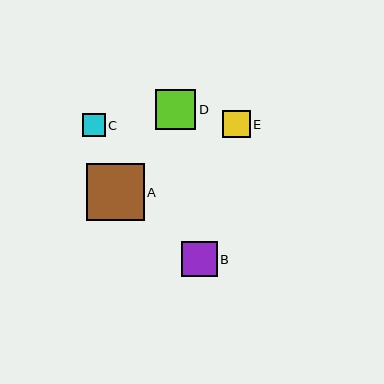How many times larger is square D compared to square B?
Square D is approximately 1.1 times the size of square B.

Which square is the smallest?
Square C is the smallest with a size of approximately 23 pixels.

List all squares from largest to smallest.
From largest to smallest: A, D, B, E, C.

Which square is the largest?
Square A is the largest with a size of approximately 57 pixels.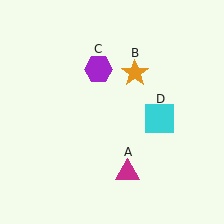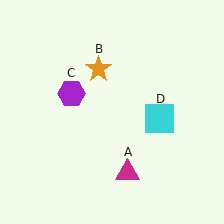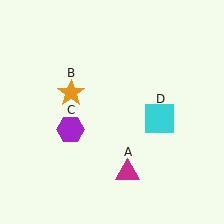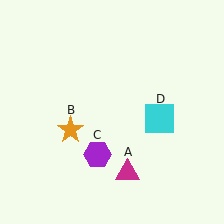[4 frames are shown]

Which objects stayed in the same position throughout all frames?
Magenta triangle (object A) and cyan square (object D) remained stationary.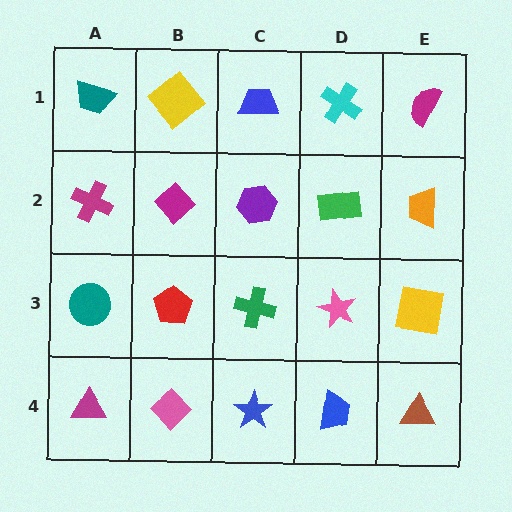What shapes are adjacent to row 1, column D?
A green rectangle (row 2, column D), a blue trapezoid (row 1, column C), a magenta semicircle (row 1, column E).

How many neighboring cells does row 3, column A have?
3.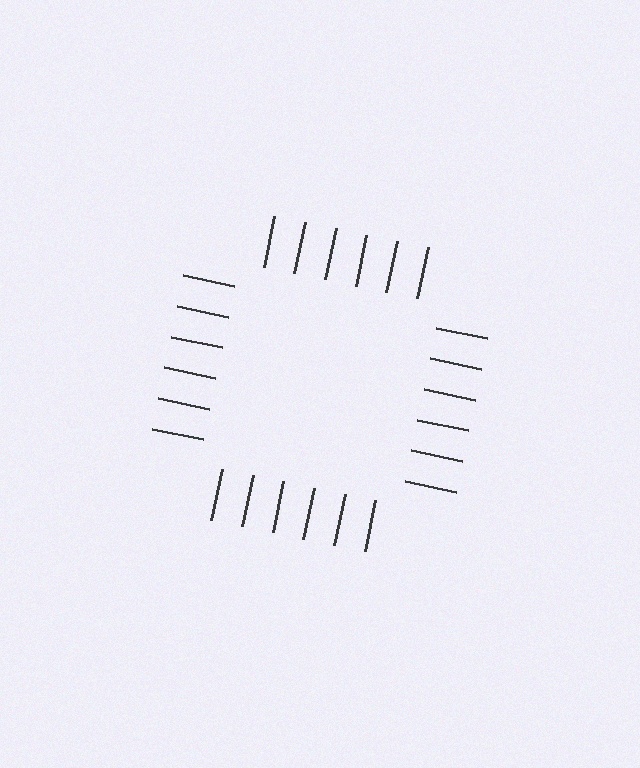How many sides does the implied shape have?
4 sides — the line-ends trace a square.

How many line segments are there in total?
24 — 6 along each of the 4 edges.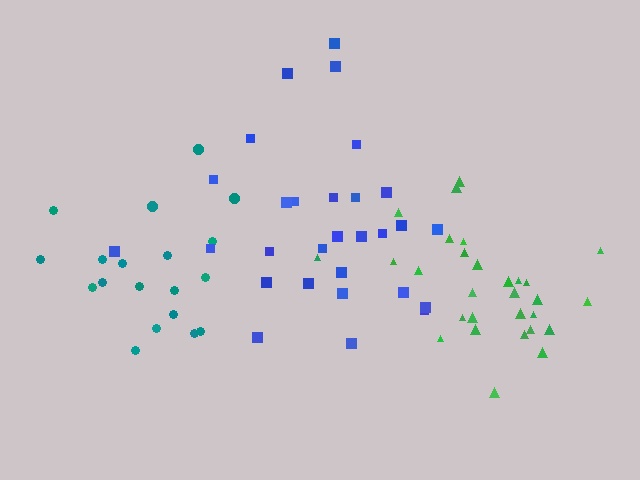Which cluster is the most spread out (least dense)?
Teal.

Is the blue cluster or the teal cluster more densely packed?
Blue.